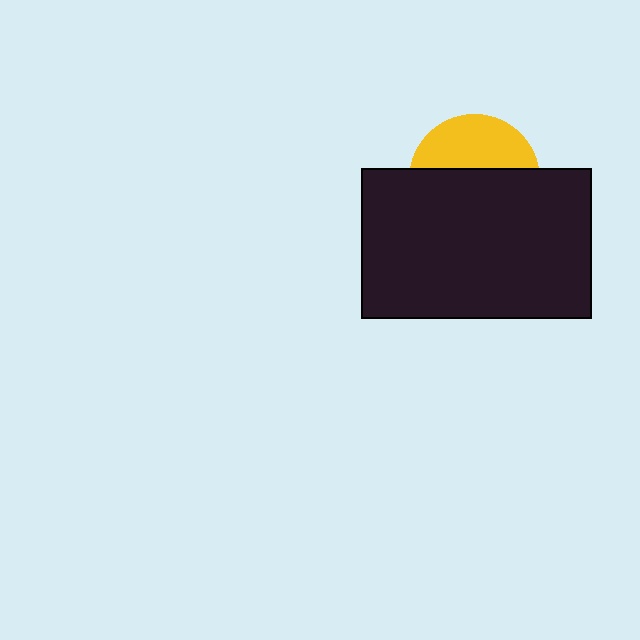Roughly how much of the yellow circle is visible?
A small part of it is visible (roughly 38%).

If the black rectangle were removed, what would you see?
You would see the complete yellow circle.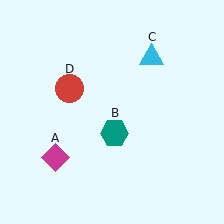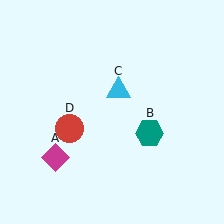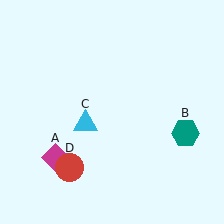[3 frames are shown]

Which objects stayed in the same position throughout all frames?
Magenta diamond (object A) remained stationary.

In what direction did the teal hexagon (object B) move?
The teal hexagon (object B) moved right.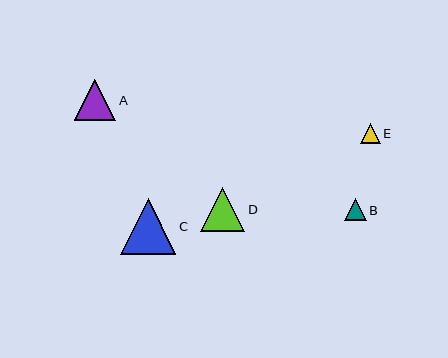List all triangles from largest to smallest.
From largest to smallest: C, D, A, B, E.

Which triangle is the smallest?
Triangle E is the smallest with a size of approximately 20 pixels.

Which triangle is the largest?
Triangle C is the largest with a size of approximately 55 pixels.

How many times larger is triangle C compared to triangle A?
Triangle C is approximately 1.3 times the size of triangle A.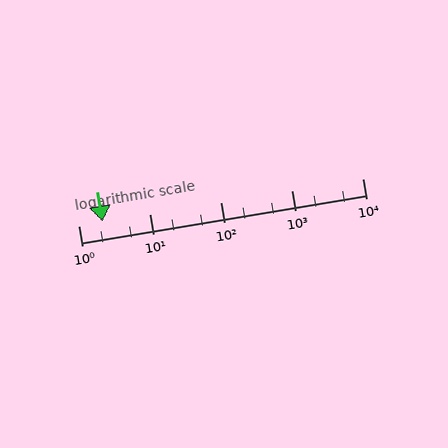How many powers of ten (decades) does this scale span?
The scale spans 4 decades, from 1 to 10000.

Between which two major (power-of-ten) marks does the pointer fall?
The pointer is between 1 and 10.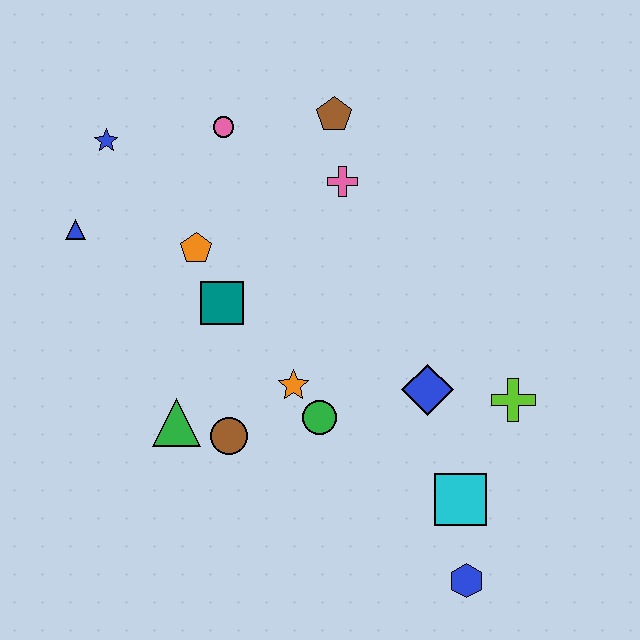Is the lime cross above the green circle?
Yes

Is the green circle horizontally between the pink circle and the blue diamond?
Yes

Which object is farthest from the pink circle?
The blue hexagon is farthest from the pink circle.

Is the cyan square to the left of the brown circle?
No